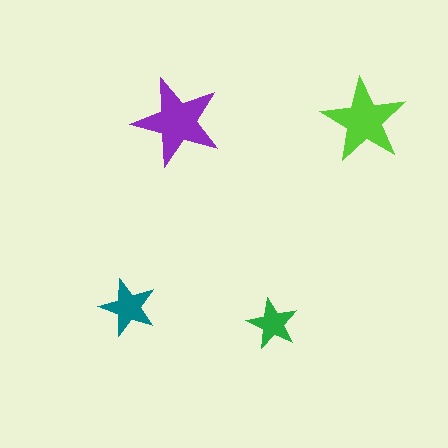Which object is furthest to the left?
The teal star is leftmost.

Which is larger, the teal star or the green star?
The teal one.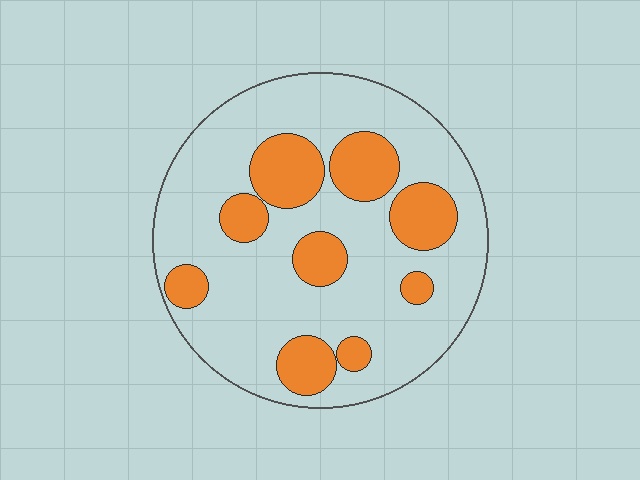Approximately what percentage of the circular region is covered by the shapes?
Approximately 25%.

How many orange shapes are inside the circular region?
9.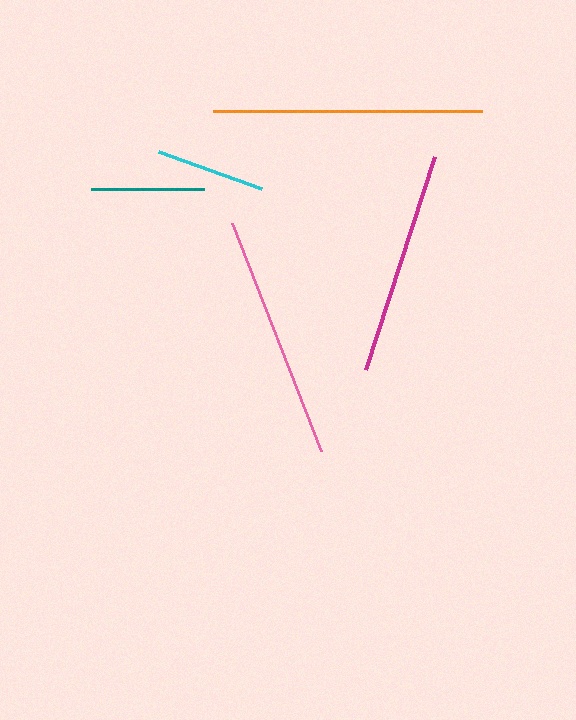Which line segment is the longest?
The orange line is the longest at approximately 269 pixels.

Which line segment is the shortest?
The cyan line is the shortest at approximately 110 pixels.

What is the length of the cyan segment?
The cyan segment is approximately 110 pixels long.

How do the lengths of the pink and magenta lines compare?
The pink and magenta lines are approximately the same length.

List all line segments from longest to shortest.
From longest to shortest: orange, pink, magenta, teal, cyan.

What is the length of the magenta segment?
The magenta segment is approximately 224 pixels long.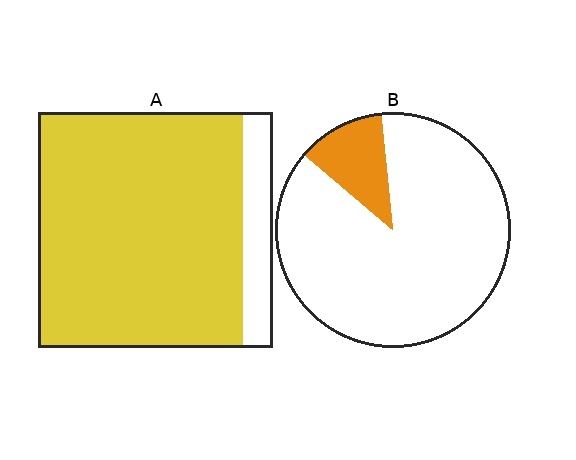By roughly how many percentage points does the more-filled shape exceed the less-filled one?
By roughly 75 percentage points (A over B).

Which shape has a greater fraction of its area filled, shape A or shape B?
Shape A.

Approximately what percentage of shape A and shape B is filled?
A is approximately 85% and B is approximately 10%.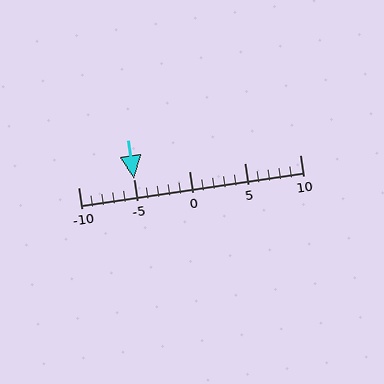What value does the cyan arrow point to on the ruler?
The cyan arrow points to approximately -5.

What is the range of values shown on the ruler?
The ruler shows values from -10 to 10.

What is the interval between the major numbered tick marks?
The major tick marks are spaced 5 units apart.